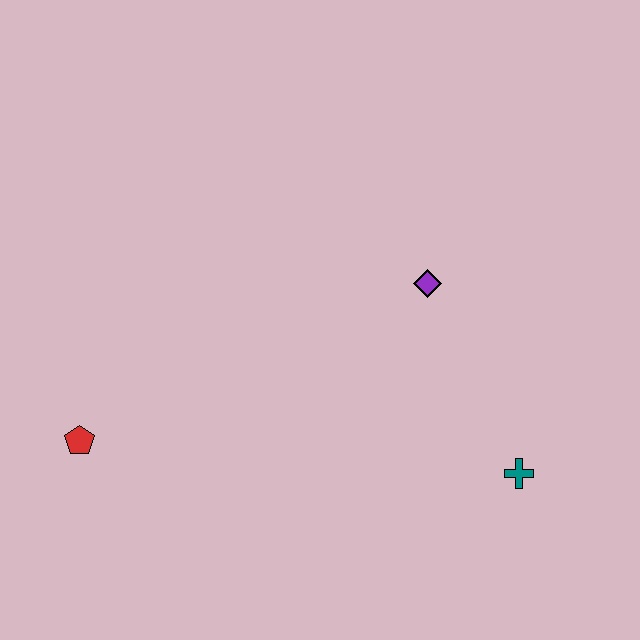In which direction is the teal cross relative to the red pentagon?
The teal cross is to the right of the red pentagon.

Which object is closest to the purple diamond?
The teal cross is closest to the purple diamond.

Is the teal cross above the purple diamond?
No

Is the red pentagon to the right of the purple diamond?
No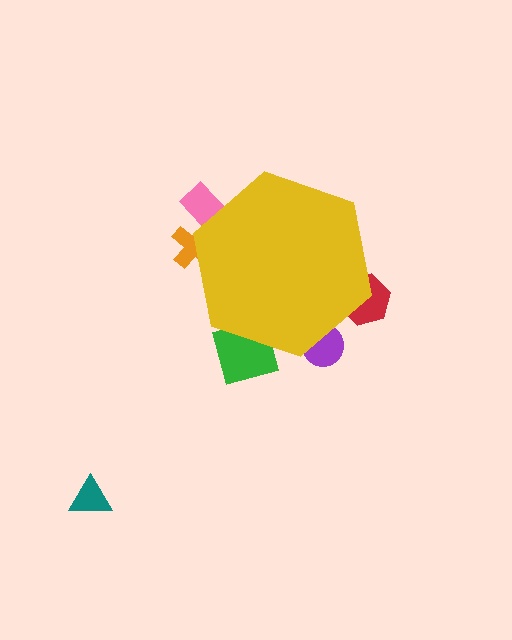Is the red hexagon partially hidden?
Yes, the red hexagon is partially hidden behind the yellow hexagon.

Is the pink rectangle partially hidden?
Yes, the pink rectangle is partially hidden behind the yellow hexagon.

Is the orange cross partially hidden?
Yes, the orange cross is partially hidden behind the yellow hexagon.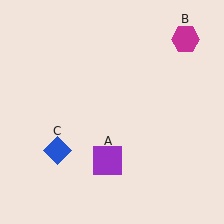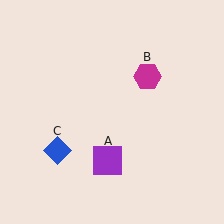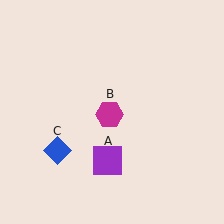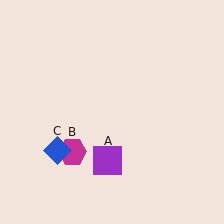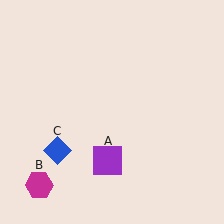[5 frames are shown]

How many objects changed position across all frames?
1 object changed position: magenta hexagon (object B).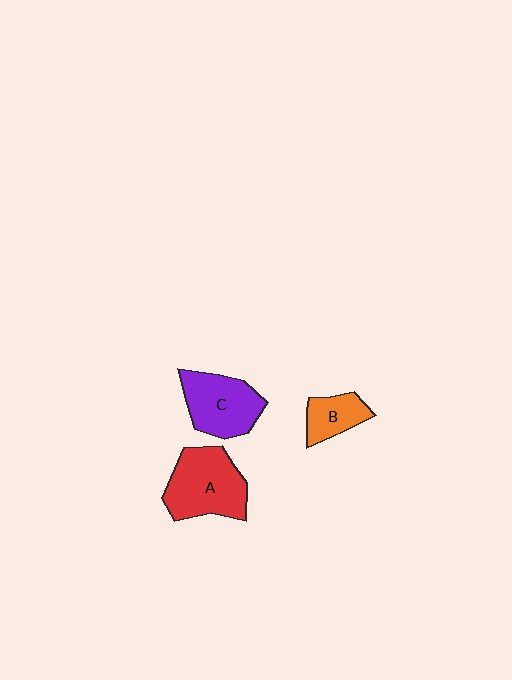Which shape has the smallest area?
Shape B (orange).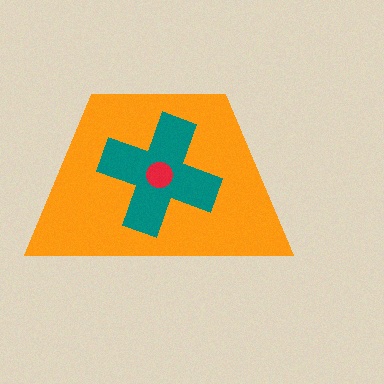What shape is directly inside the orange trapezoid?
The teal cross.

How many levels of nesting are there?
3.